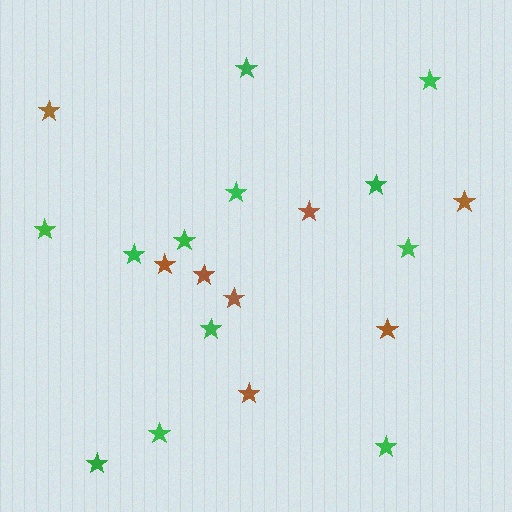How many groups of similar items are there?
There are 2 groups: one group of green stars (12) and one group of brown stars (8).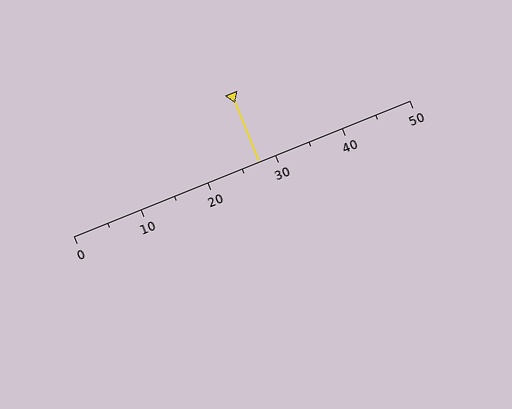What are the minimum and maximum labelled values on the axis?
The axis runs from 0 to 50.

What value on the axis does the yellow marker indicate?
The marker indicates approximately 27.5.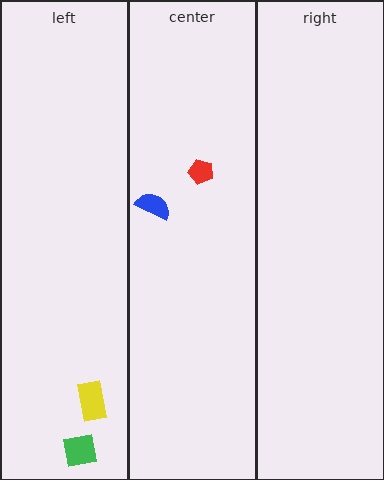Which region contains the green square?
The left region.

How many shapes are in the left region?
2.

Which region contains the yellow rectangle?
The left region.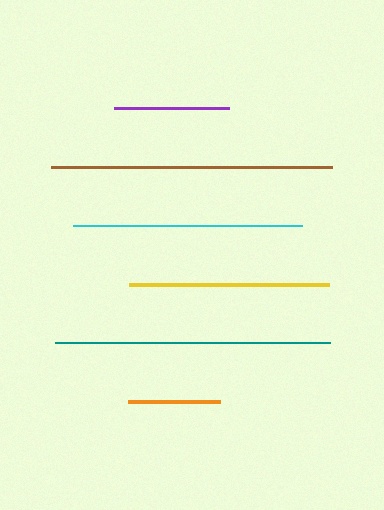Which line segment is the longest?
The brown line is the longest at approximately 280 pixels.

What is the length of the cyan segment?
The cyan segment is approximately 228 pixels long.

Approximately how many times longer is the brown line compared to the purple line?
The brown line is approximately 2.4 times the length of the purple line.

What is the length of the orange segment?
The orange segment is approximately 92 pixels long.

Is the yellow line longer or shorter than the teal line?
The teal line is longer than the yellow line.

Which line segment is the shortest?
The orange line is the shortest at approximately 92 pixels.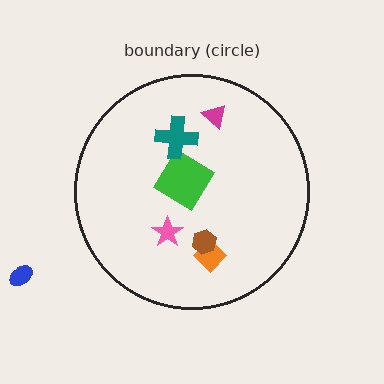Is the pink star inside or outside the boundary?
Inside.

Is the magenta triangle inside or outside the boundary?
Inside.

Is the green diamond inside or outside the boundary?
Inside.